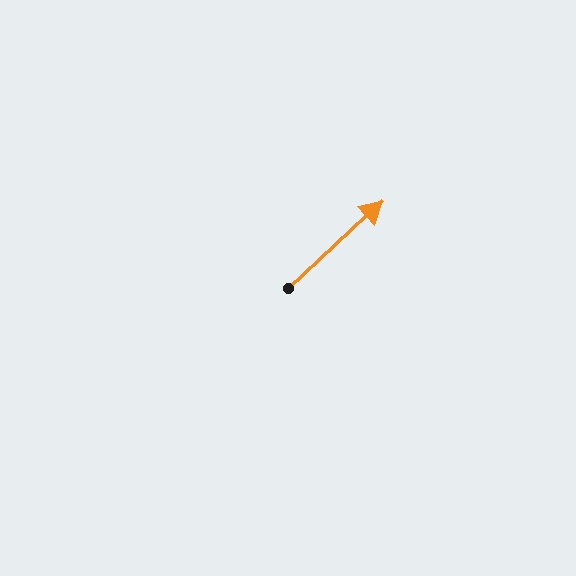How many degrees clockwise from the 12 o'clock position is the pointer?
Approximately 47 degrees.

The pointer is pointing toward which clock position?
Roughly 2 o'clock.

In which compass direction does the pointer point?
Northeast.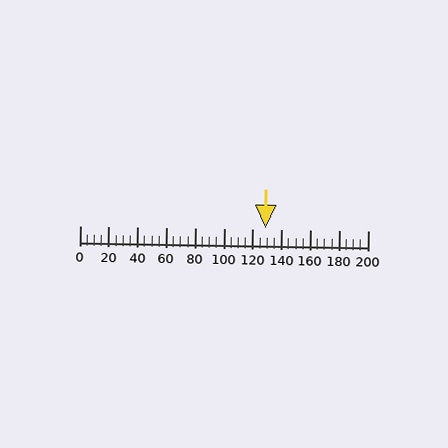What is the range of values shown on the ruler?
The ruler shows values from 0 to 200.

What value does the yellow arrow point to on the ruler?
The yellow arrow points to approximately 129.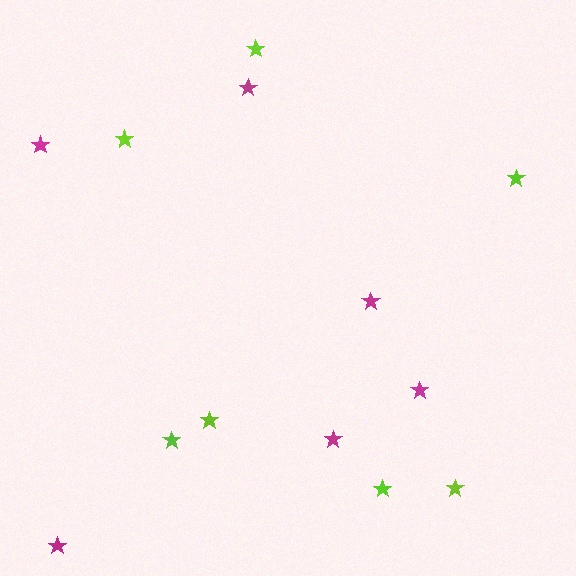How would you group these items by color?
There are 2 groups: one group of lime stars (7) and one group of magenta stars (6).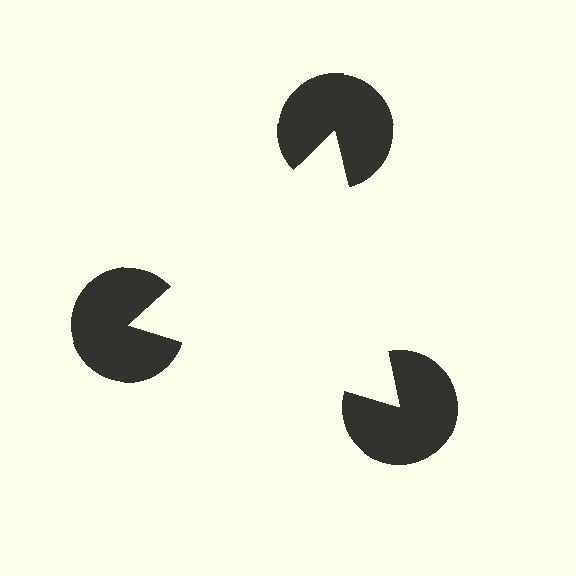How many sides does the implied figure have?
3 sides.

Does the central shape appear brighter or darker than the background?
It typically appears slightly brighter than the background, even though no actual brightness change is drawn.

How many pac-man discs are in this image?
There are 3 — one at each vertex of the illusory triangle.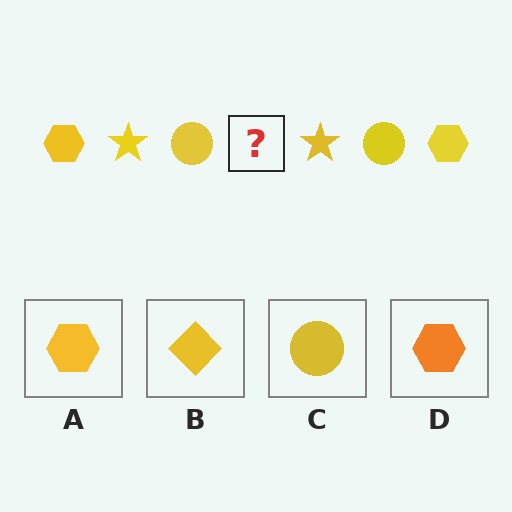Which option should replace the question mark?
Option A.